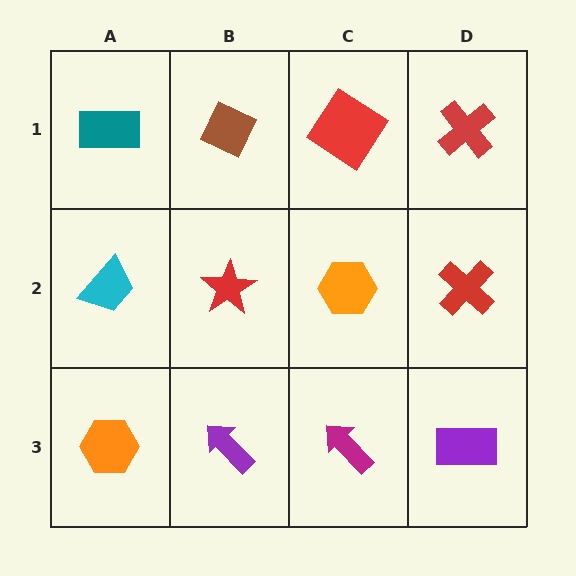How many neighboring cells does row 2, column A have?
3.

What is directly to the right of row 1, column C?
A red cross.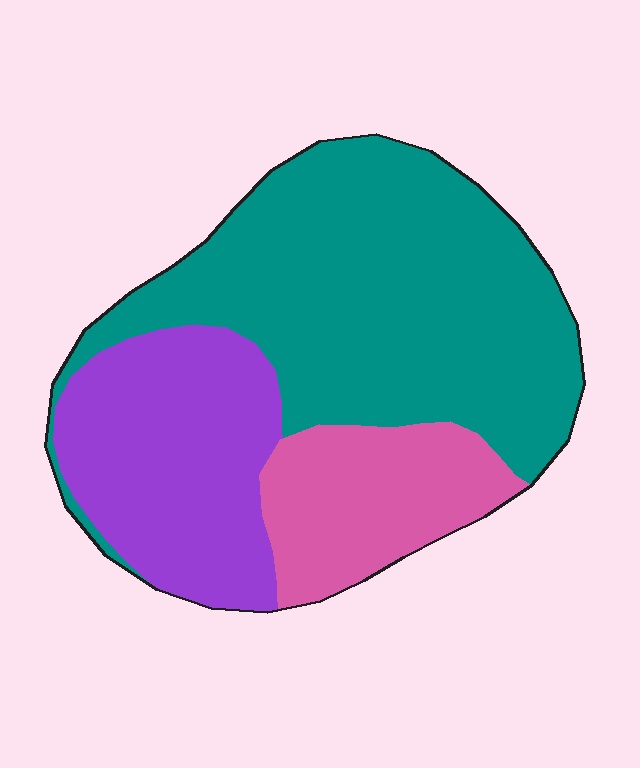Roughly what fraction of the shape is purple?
Purple takes up about one quarter (1/4) of the shape.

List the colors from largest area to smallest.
From largest to smallest: teal, purple, pink.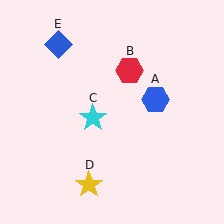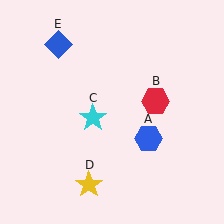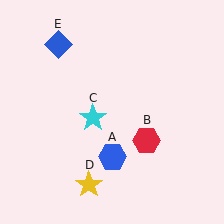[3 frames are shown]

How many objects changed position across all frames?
2 objects changed position: blue hexagon (object A), red hexagon (object B).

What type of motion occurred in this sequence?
The blue hexagon (object A), red hexagon (object B) rotated clockwise around the center of the scene.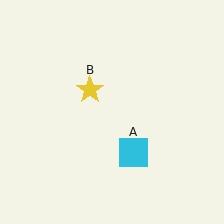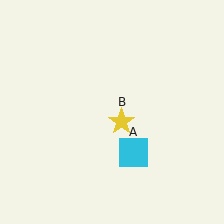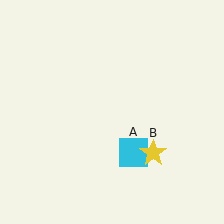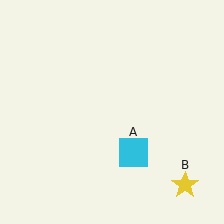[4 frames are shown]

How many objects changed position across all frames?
1 object changed position: yellow star (object B).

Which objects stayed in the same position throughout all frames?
Cyan square (object A) remained stationary.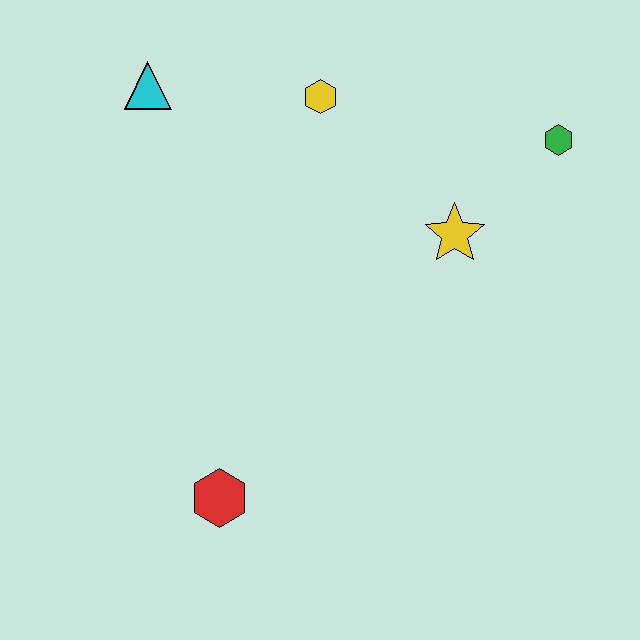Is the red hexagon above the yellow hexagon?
No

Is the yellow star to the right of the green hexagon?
No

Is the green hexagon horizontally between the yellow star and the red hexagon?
No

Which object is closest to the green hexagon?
The yellow star is closest to the green hexagon.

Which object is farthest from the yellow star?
The red hexagon is farthest from the yellow star.